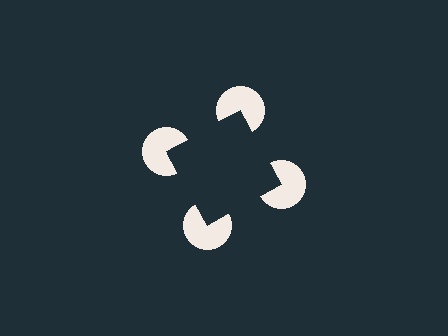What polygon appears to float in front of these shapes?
An illusory square — its edges are inferred from the aligned wedge cuts in the pac-man discs, not physically drawn.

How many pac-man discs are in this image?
There are 4 — one at each vertex of the illusory square.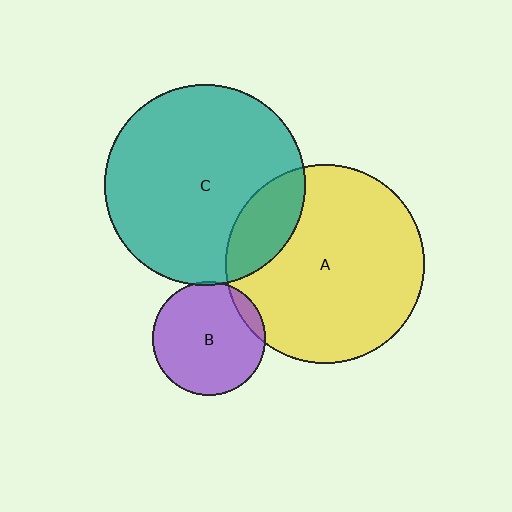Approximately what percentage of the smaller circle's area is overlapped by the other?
Approximately 5%.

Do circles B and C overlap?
Yes.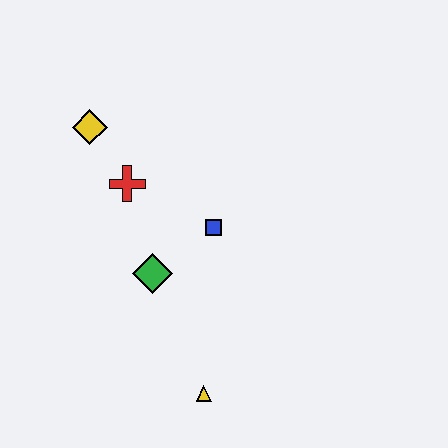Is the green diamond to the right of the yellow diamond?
Yes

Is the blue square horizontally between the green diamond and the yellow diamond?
No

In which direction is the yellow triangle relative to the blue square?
The yellow triangle is below the blue square.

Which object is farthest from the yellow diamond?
The yellow triangle is farthest from the yellow diamond.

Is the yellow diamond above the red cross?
Yes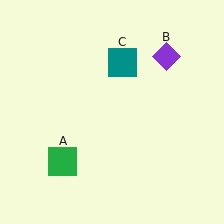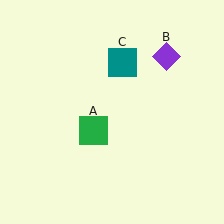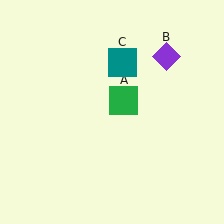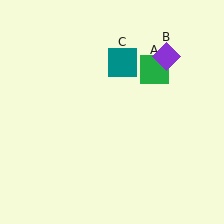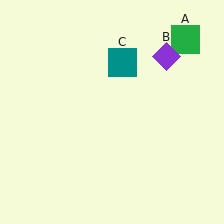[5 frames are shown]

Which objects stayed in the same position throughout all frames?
Purple diamond (object B) and teal square (object C) remained stationary.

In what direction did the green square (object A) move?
The green square (object A) moved up and to the right.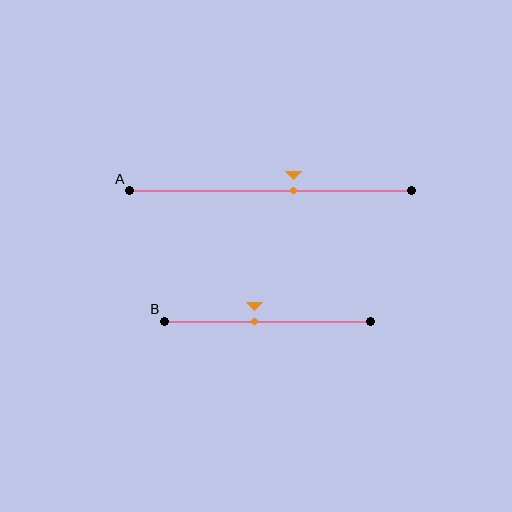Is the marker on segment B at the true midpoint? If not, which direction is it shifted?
No, the marker on segment B is shifted to the left by about 6% of the segment length.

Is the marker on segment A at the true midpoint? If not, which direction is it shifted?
No, the marker on segment A is shifted to the right by about 8% of the segment length.